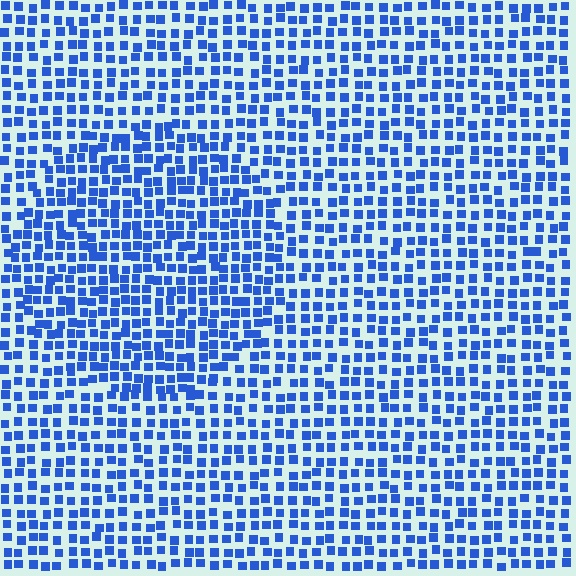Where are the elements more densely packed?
The elements are more densely packed inside the circle boundary.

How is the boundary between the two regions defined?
The boundary is defined by a change in element density (approximately 1.4x ratio). All elements are the same color, size, and shape.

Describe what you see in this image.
The image contains small blue elements arranged at two different densities. A circle-shaped region is visible where the elements are more densely packed than the surrounding area.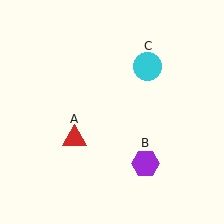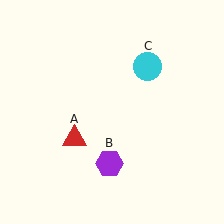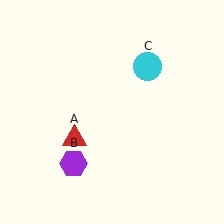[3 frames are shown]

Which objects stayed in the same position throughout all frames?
Red triangle (object A) and cyan circle (object C) remained stationary.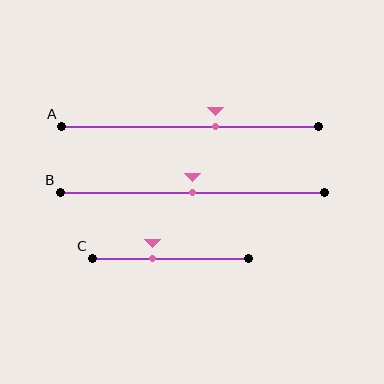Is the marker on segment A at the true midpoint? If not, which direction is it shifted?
No, the marker on segment A is shifted to the right by about 10% of the segment length.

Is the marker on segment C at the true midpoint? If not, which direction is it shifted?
No, the marker on segment C is shifted to the left by about 11% of the segment length.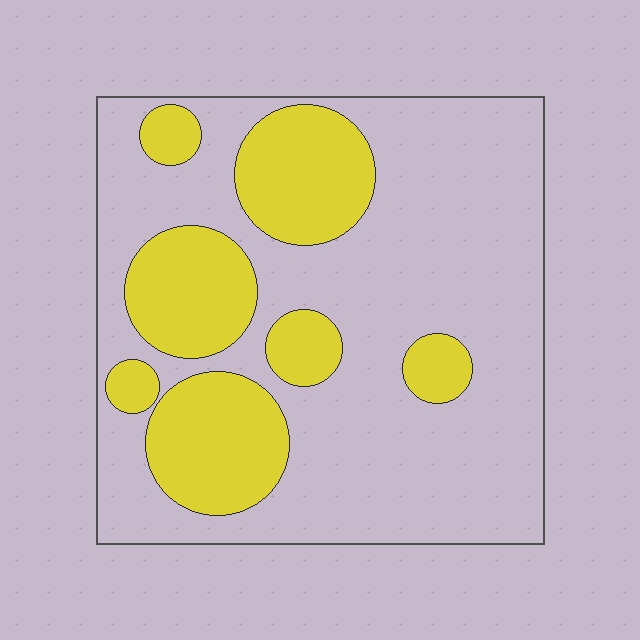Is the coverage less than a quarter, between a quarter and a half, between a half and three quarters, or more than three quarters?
Between a quarter and a half.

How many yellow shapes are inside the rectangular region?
7.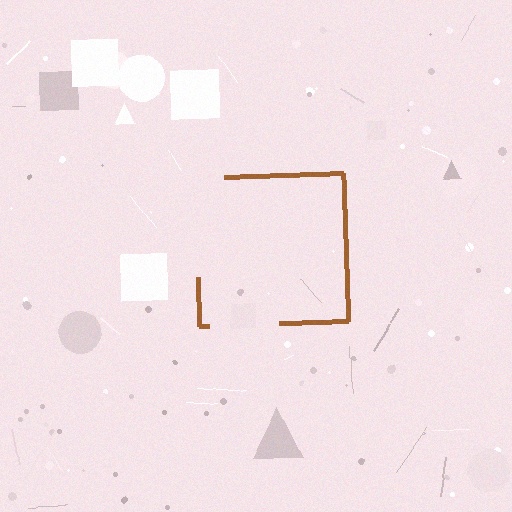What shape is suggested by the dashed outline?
The dashed outline suggests a square.